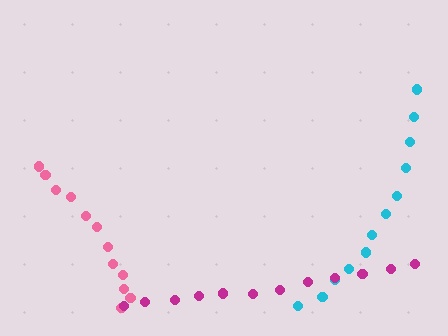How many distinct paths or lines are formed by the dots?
There are 3 distinct paths.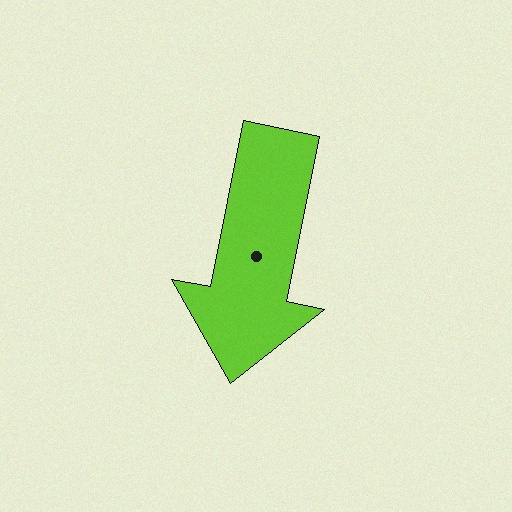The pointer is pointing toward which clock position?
Roughly 6 o'clock.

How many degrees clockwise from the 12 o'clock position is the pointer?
Approximately 191 degrees.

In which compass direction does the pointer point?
South.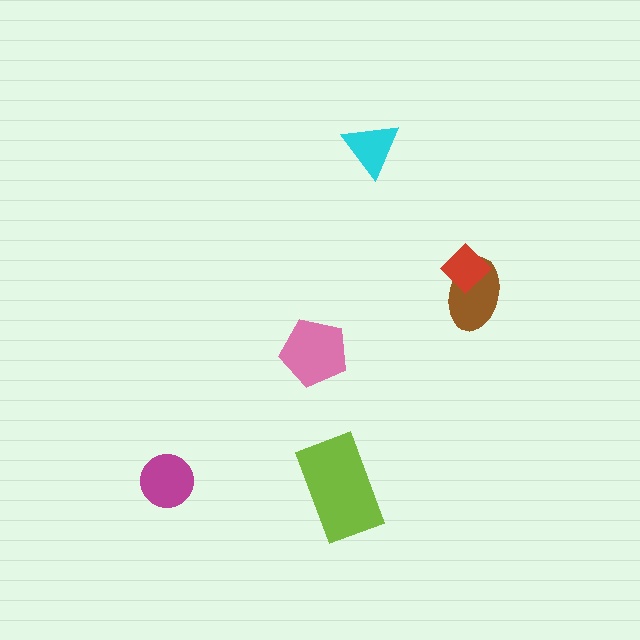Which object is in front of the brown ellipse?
The red diamond is in front of the brown ellipse.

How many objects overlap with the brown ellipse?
1 object overlaps with the brown ellipse.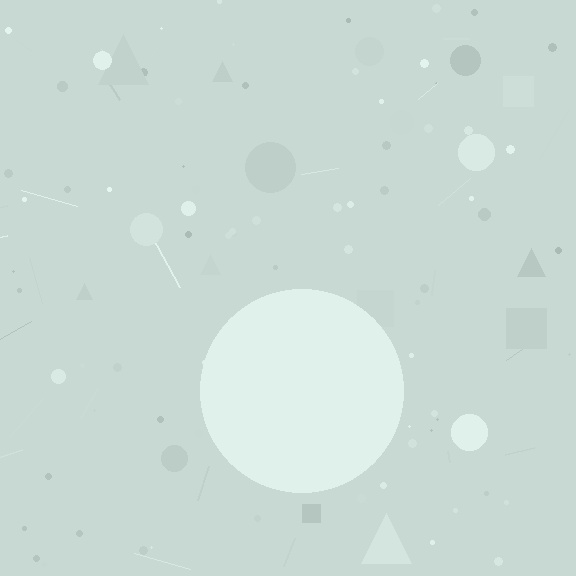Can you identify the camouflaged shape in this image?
The camouflaged shape is a circle.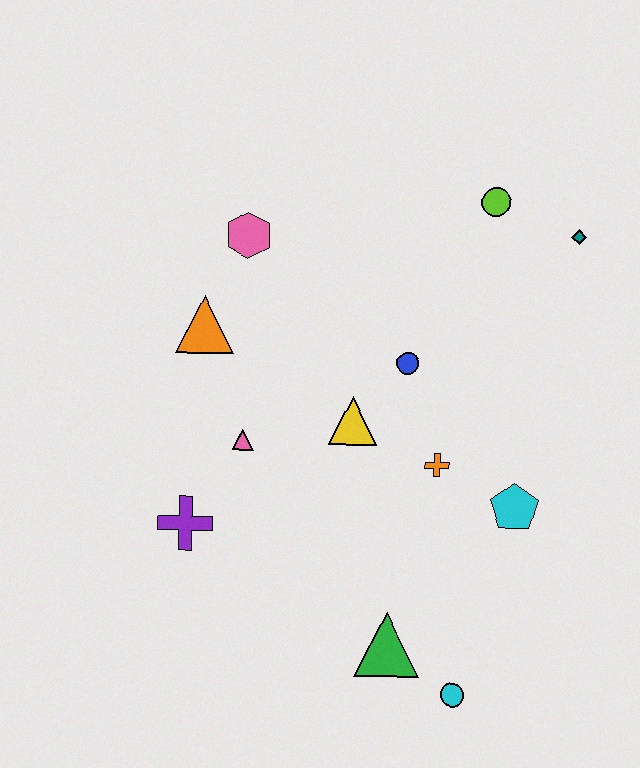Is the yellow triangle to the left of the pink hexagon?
No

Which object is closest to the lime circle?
The teal diamond is closest to the lime circle.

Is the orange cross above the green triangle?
Yes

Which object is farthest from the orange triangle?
The cyan circle is farthest from the orange triangle.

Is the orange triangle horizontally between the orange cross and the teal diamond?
No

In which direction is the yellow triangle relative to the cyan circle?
The yellow triangle is above the cyan circle.